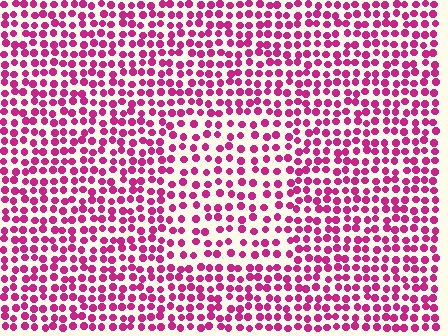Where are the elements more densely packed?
The elements are more densely packed outside the rectangle boundary.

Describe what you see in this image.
The image contains small magenta elements arranged at two different densities. A rectangle-shaped region is visible where the elements are less densely packed than the surrounding area.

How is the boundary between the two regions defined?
The boundary is defined by a change in element density (approximately 1.5x ratio). All elements are the same color, size, and shape.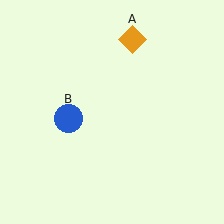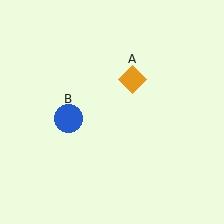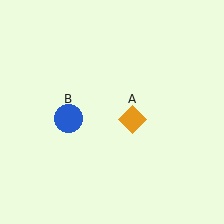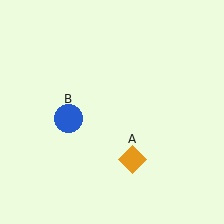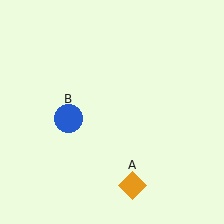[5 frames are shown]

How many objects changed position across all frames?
1 object changed position: orange diamond (object A).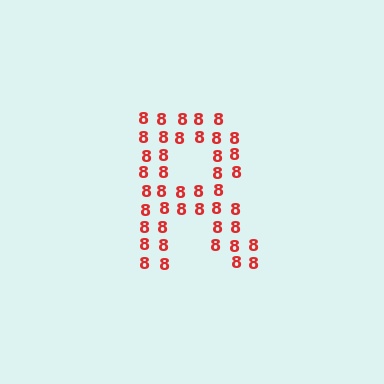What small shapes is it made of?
It is made of small digit 8's.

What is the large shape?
The large shape is the letter R.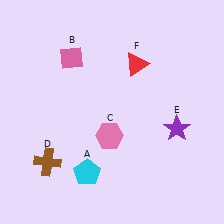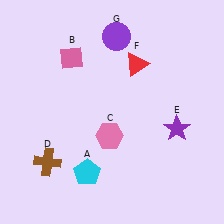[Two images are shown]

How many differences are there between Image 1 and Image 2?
There is 1 difference between the two images.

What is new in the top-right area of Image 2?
A purple circle (G) was added in the top-right area of Image 2.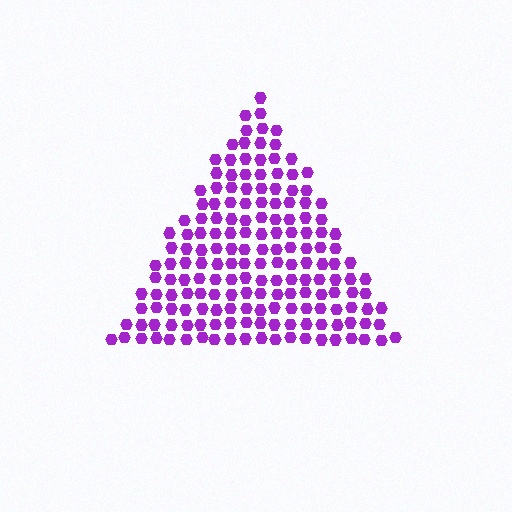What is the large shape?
The large shape is a triangle.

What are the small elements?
The small elements are hexagons.